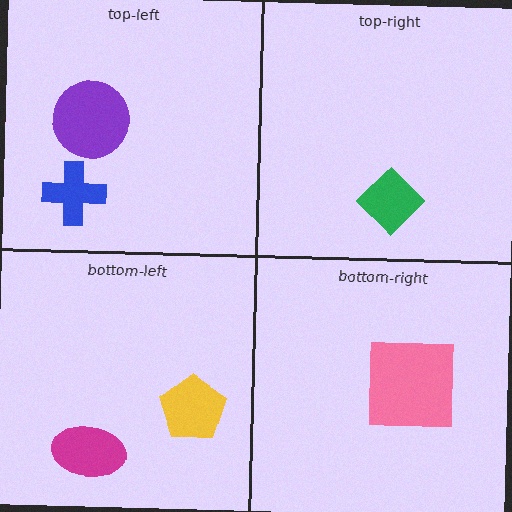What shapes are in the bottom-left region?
The magenta ellipse, the yellow pentagon.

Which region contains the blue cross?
The top-left region.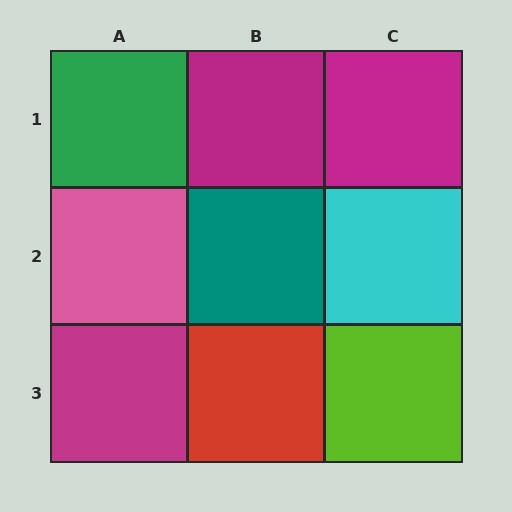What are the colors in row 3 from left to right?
Magenta, red, lime.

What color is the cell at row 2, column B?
Teal.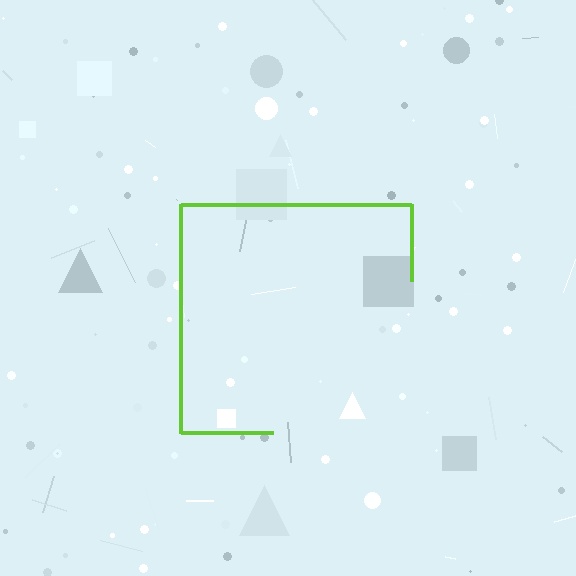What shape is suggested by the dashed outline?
The dashed outline suggests a square.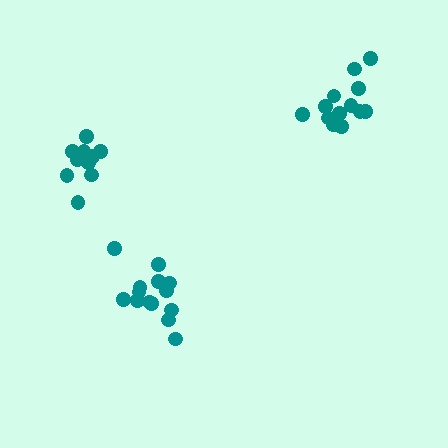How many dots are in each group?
Group 1: 12 dots, Group 2: 14 dots, Group 3: 13 dots (39 total).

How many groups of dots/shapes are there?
There are 3 groups.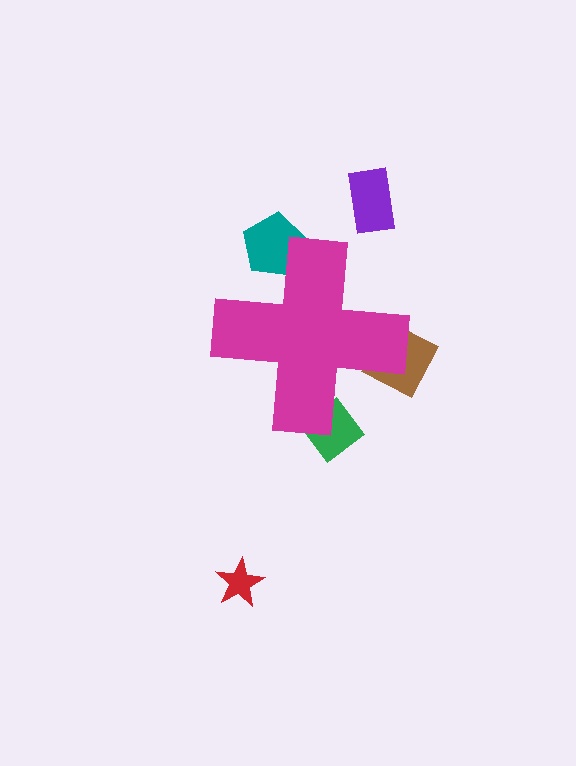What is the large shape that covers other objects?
A magenta cross.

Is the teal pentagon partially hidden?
Yes, the teal pentagon is partially hidden behind the magenta cross.